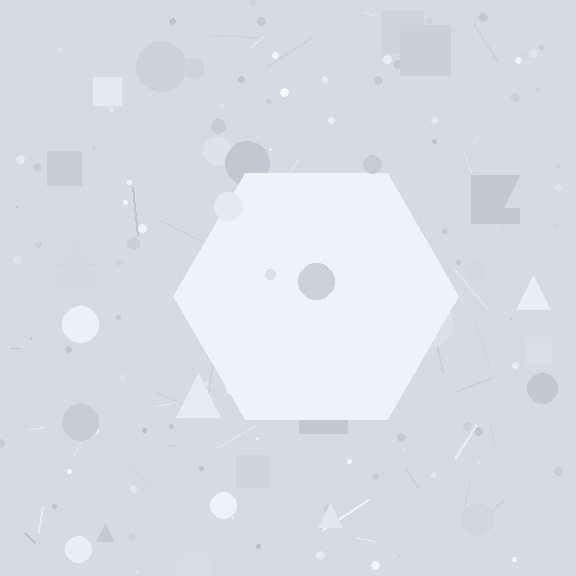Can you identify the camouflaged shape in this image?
The camouflaged shape is a hexagon.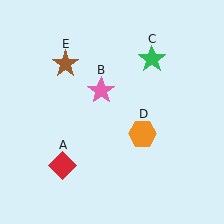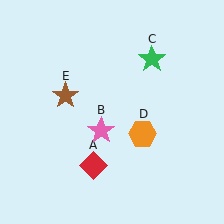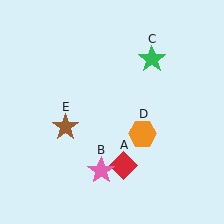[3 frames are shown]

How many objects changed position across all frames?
3 objects changed position: red diamond (object A), pink star (object B), brown star (object E).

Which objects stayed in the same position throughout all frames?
Green star (object C) and orange hexagon (object D) remained stationary.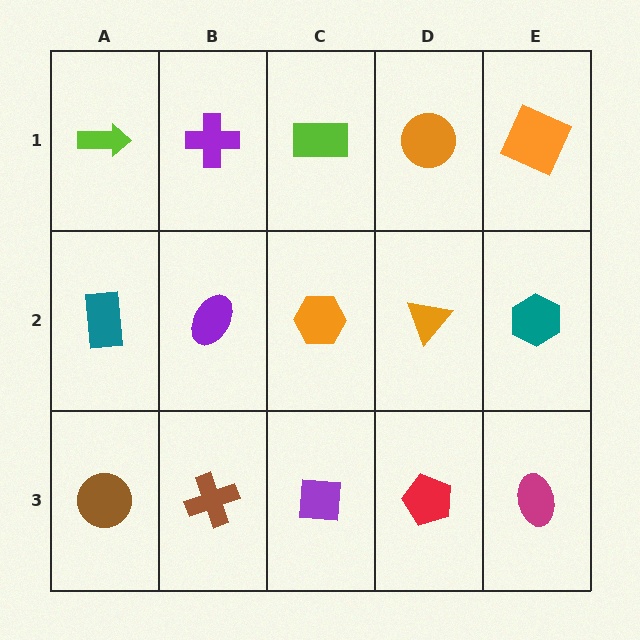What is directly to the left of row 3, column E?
A red pentagon.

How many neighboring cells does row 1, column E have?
2.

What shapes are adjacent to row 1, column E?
A teal hexagon (row 2, column E), an orange circle (row 1, column D).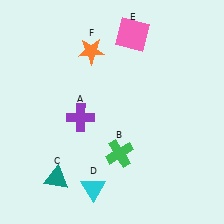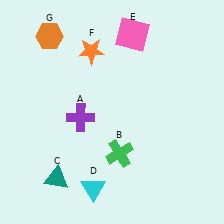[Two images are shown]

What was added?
An orange hexagon (G) was added in Image 2.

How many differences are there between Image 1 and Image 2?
There is 1 difference between the two images.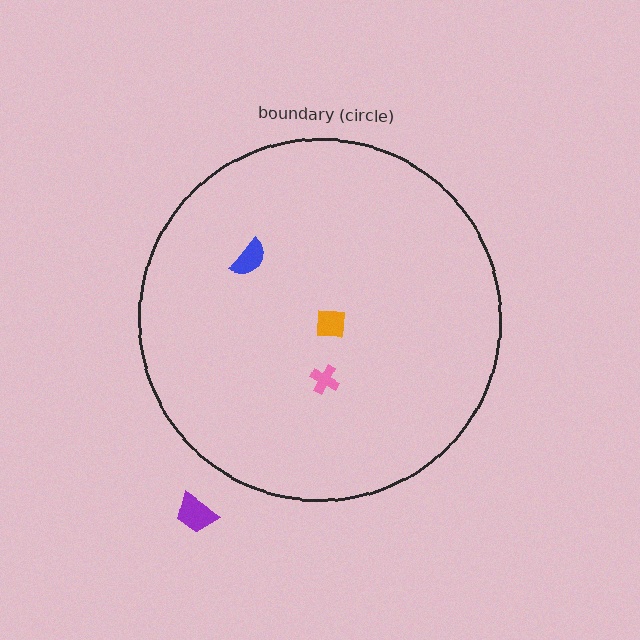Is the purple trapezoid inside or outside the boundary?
Outside.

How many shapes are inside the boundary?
3 inside, 1 outside.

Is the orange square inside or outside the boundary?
Inside.